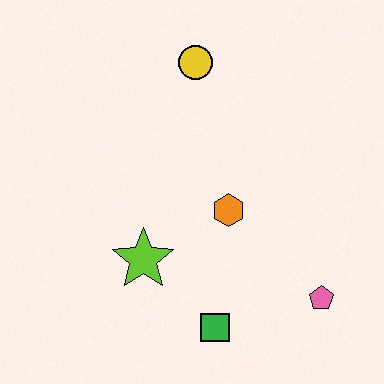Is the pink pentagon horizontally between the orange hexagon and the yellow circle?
No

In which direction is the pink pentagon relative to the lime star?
The pink pentagon is to the right of the lime star.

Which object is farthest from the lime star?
The yellow circle is farthest from the lime star.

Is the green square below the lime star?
Yes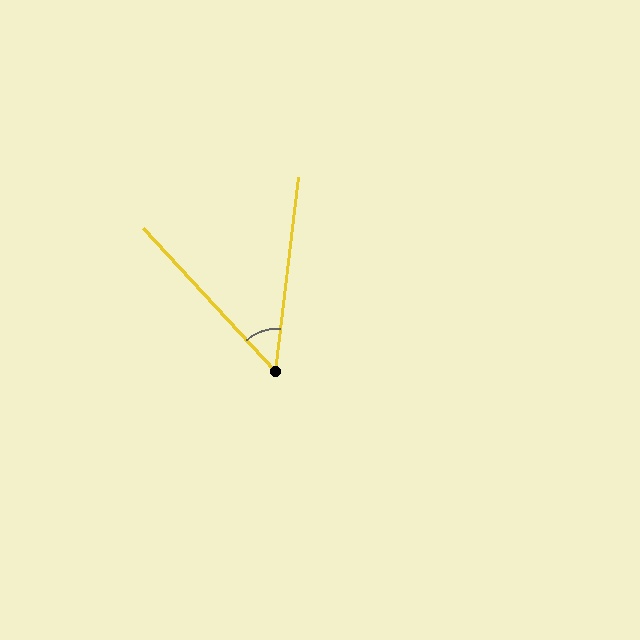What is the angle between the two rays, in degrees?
Approximately 49 degrees.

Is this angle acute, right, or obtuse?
It is acute.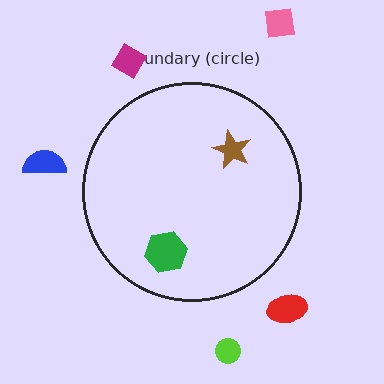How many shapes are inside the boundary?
2 inside, 5 outside.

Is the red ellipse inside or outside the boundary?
Outside.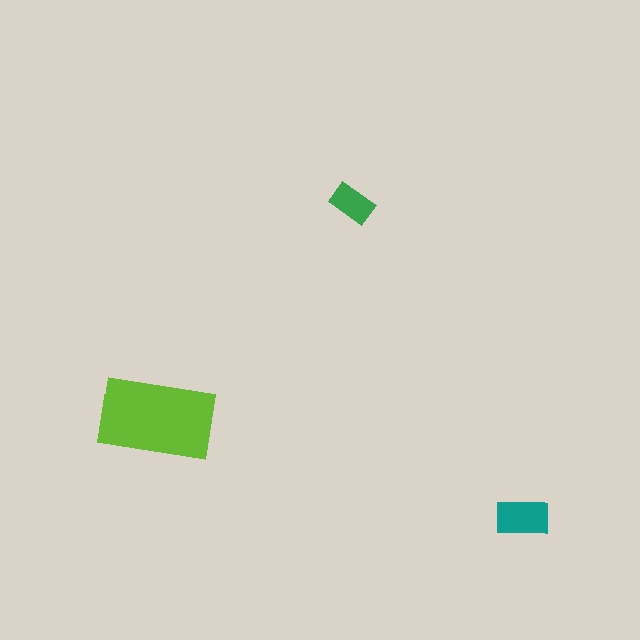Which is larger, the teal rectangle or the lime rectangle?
The lime one.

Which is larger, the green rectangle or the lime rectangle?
The lime one.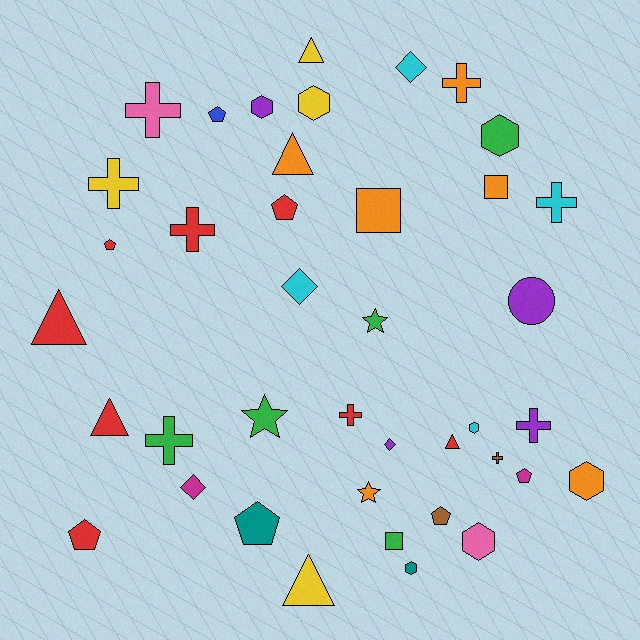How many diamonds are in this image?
There are 4 diamonds.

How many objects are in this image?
There are 40 objects.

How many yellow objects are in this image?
There are 4 yellow objects.